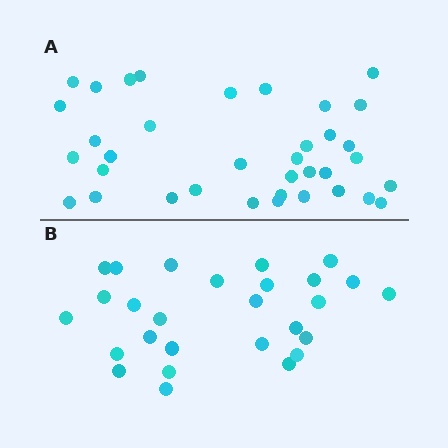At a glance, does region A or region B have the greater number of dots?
Region A (the top region) has more dots.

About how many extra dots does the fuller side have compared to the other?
Region A has roughly 8 or so more dots than region B.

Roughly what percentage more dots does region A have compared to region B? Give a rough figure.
About 35% more.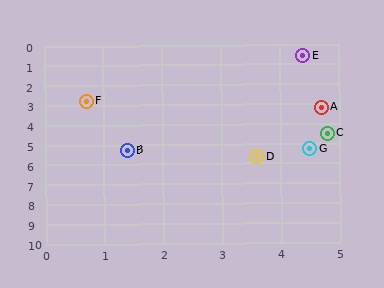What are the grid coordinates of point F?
Point F is at approximately (0.7, 2.8).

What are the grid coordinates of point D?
Point D is at approximately (3.6, 5.7).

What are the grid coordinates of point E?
Point E is at approximately (4.4, 0.6).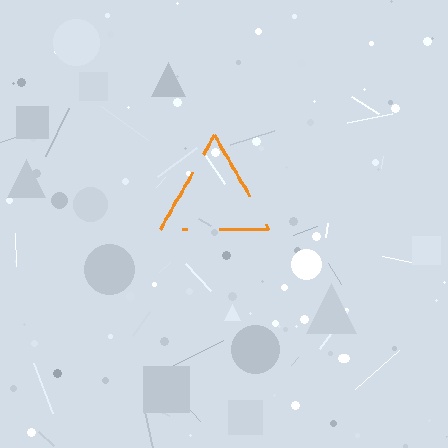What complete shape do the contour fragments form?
The contour fragments form a triangle.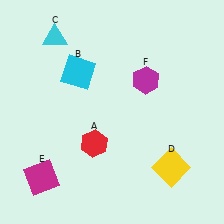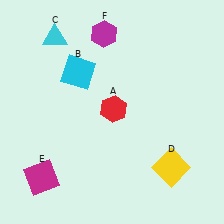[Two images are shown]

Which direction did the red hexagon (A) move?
The red hexagon (A) moved up.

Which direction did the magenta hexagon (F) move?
The magenta hexagon (F) moved up.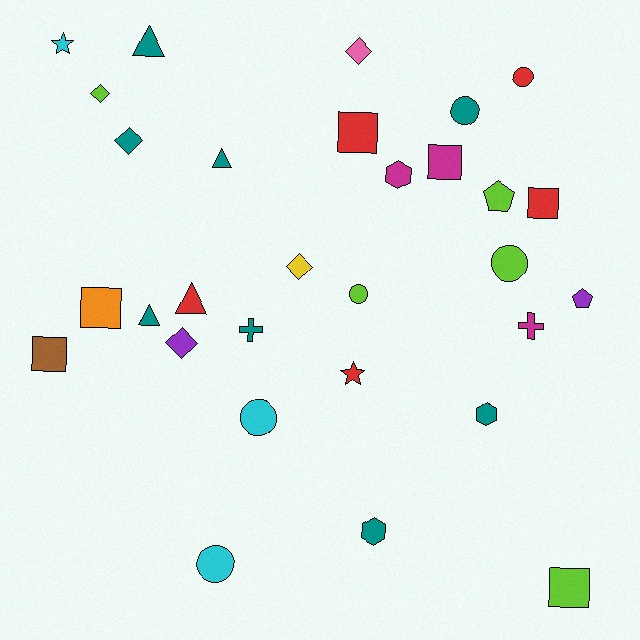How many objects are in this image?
There are 30 objects.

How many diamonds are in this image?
There are 5 diamonds.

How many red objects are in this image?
There are 5 red objects.